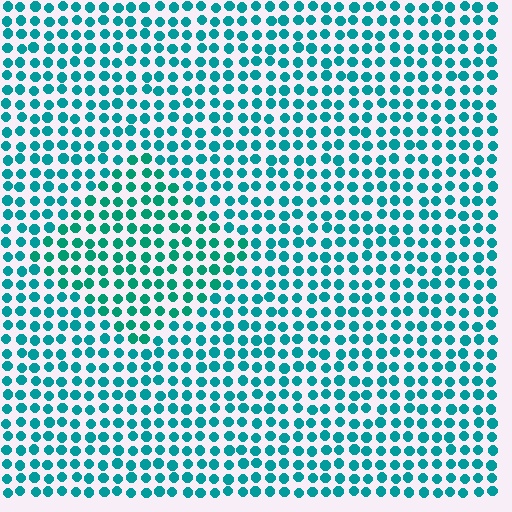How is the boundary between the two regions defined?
The boundary is defined purely by a slight shift in hue (about 17 degrees). Spacing, size, and orientation are identical on both sides.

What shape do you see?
I see a diamond.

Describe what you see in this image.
The image is filled with small teal elements in a uniform arrangement. A diamond-shaped region is visible where the elements are tinted to a slightly different hue, forming a subtle color boundary.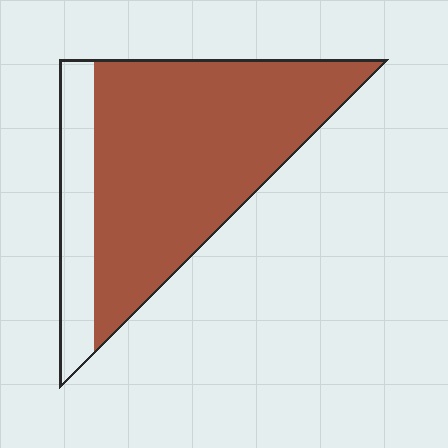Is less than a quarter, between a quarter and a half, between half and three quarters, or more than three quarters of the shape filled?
More than three quarters.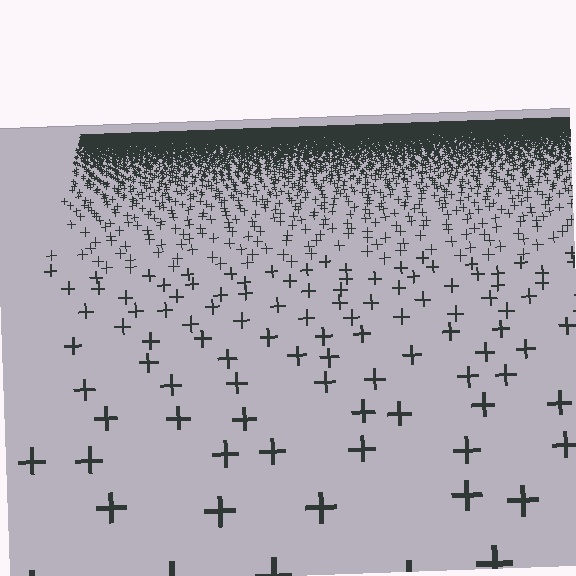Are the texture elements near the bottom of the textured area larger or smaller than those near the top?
Larger. Near the bottom, elements are closer to the viewer and appear at a bigger on-screen size.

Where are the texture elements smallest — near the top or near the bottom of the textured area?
Near the top.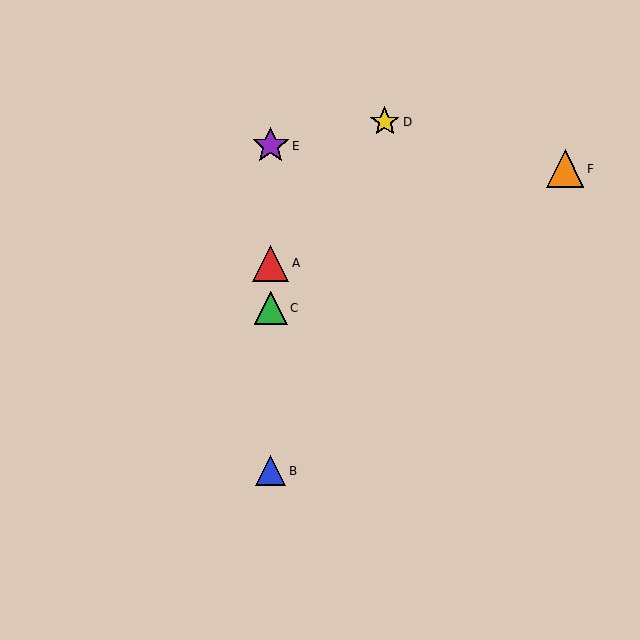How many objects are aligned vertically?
4 objects (A, B, C, E) are aligned vertically.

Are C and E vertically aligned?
Yes, both are at x≈271.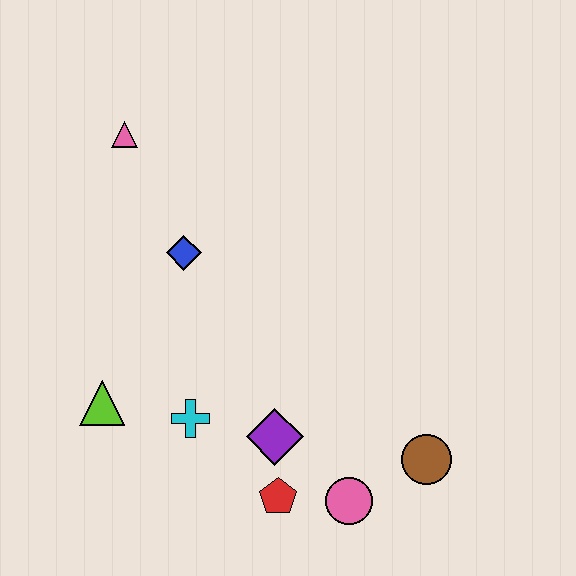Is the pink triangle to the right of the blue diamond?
No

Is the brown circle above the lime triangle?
No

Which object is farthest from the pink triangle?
The brown circle is farthest from the pink triangle.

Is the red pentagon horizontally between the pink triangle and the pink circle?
Yes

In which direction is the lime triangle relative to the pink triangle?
The lime triangle is below the pink triangle.